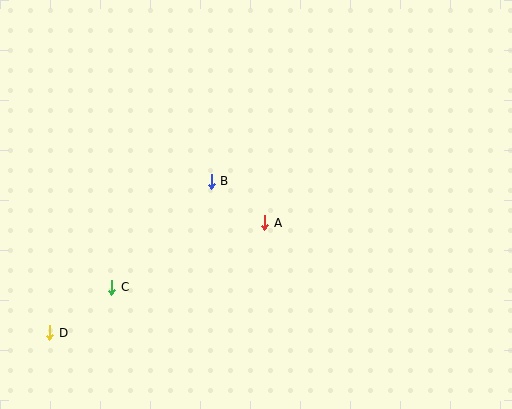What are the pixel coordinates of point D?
Point D is at (50, 333).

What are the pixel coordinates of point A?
Point A is at (265, 223).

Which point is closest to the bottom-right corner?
Point A is closest to the bottom-right corner.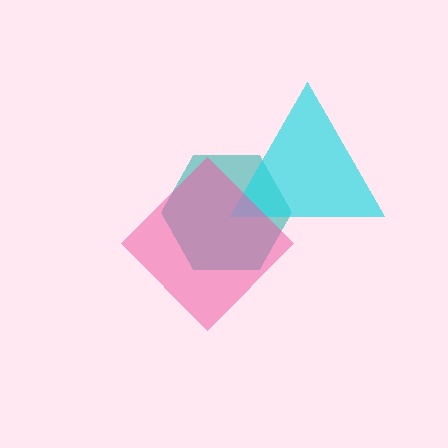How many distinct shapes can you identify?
There are 3 distinct shapes: a teal hexagon, a cyan triangle, a pink diamond.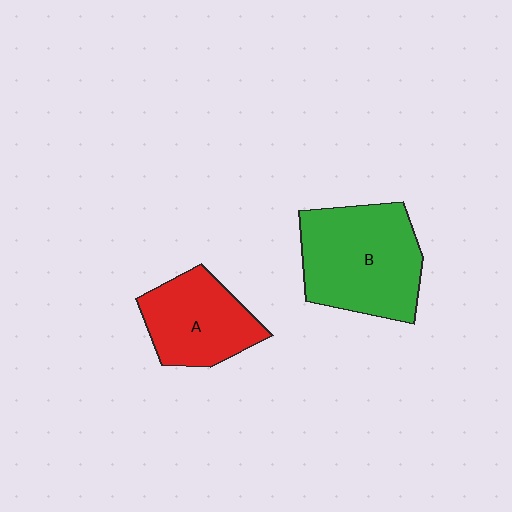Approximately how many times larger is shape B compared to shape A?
Approximately 1.4 times.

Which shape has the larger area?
Shape B (green).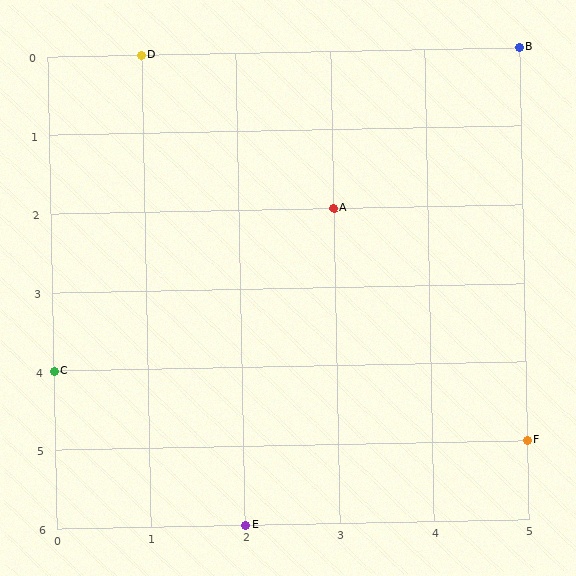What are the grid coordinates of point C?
Point C is at grid coordinates (0, 4).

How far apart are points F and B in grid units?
Points F and B are 5 rows apart.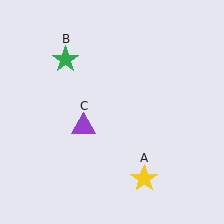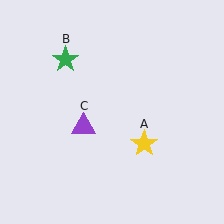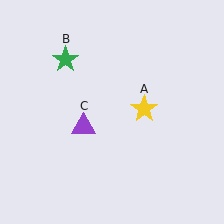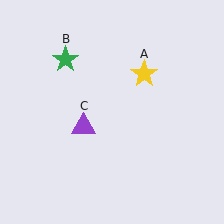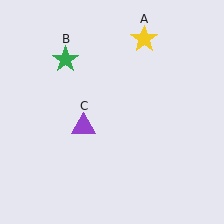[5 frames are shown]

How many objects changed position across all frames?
1 object changed position: yellow star (object A).